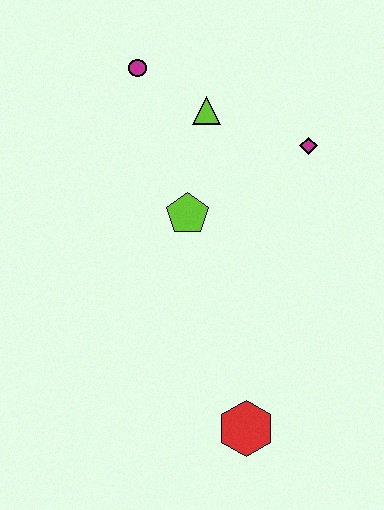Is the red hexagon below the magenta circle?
Yes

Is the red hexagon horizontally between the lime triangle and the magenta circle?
No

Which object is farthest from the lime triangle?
The red hexagon is farthest from the lime triangle.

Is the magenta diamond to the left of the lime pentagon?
No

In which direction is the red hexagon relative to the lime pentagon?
The red hexagon is below the lime pentagon.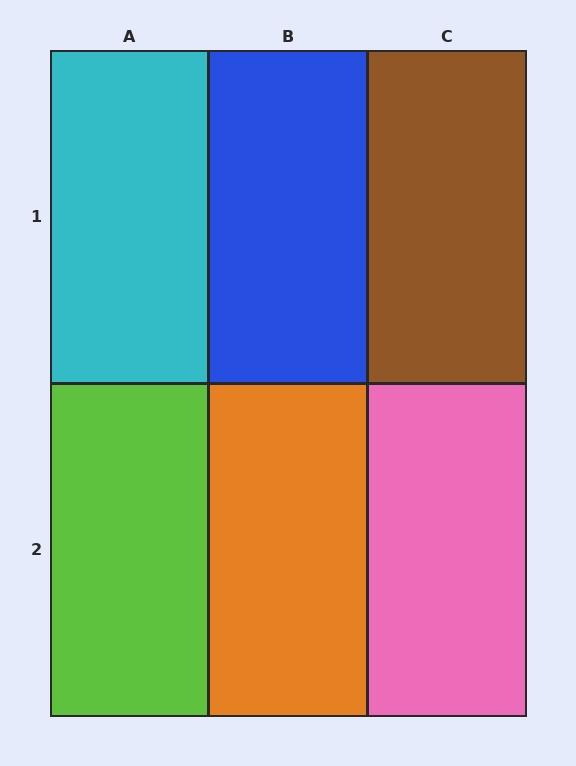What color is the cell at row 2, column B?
Orange.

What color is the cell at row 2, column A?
Lime.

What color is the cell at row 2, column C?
Pink.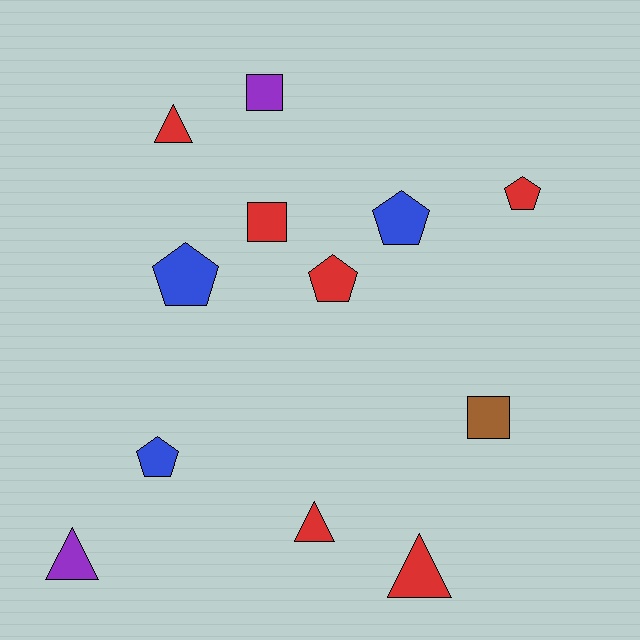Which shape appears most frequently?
Pentagon, with 5 objects.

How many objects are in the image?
There are 12 objects.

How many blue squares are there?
There are no blue squares.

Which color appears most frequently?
Red, with 6 objects.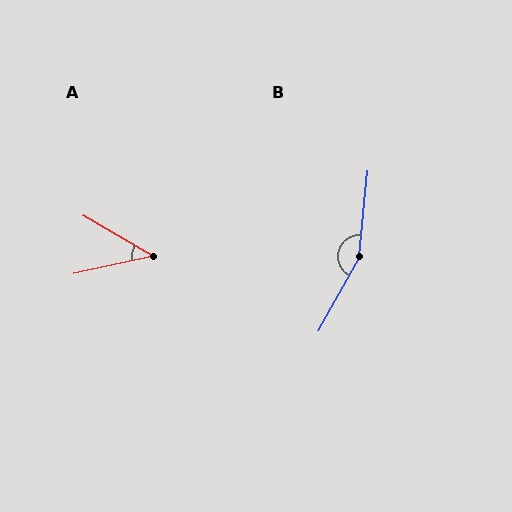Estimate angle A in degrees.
Approximately 43 degrees.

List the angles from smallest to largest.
A (43°), B (156°).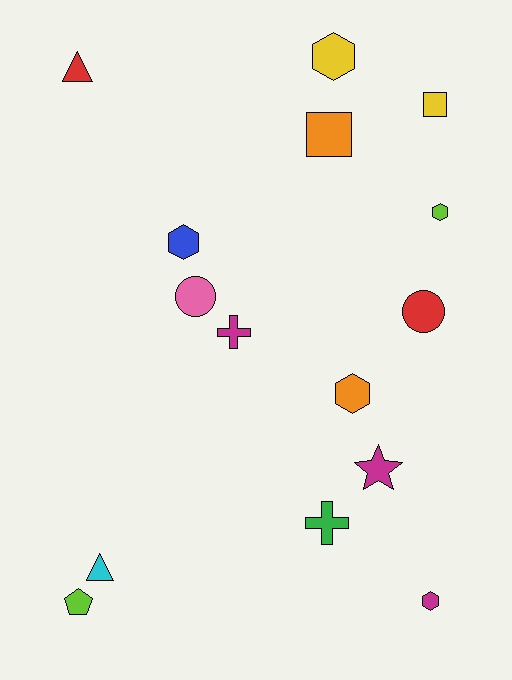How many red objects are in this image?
There are 2 red objects.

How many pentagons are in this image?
There is 1 pentagon.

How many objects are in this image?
There are 15 objects.